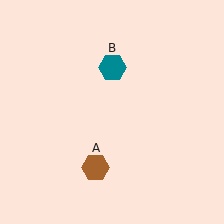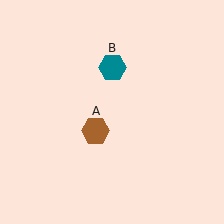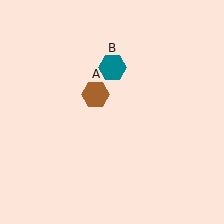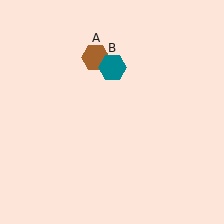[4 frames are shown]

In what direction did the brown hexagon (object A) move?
The brown hexagon (object A) moved up.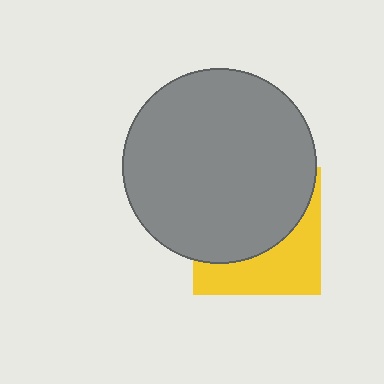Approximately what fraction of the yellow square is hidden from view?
Roughly 60% of the yellow square is hidden behind the gray circle.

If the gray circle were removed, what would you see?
You would see the complete yellow square.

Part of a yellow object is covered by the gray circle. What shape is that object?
It is a square.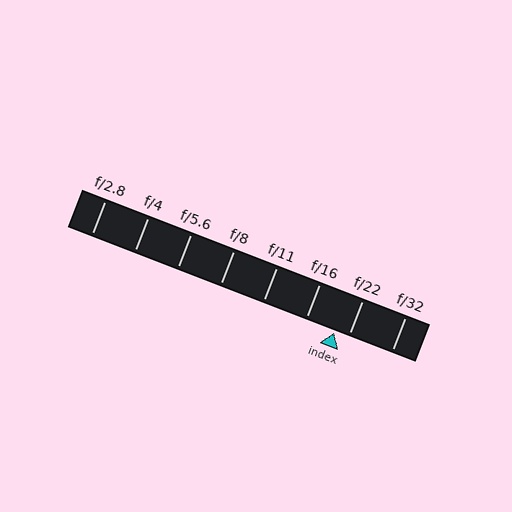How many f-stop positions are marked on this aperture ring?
There are 8 f-stop positions marked.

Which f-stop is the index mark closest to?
The index mark is closest to f/22.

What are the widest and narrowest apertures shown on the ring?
The widest aperture shown is f/2.8 and the narrowest is f/32.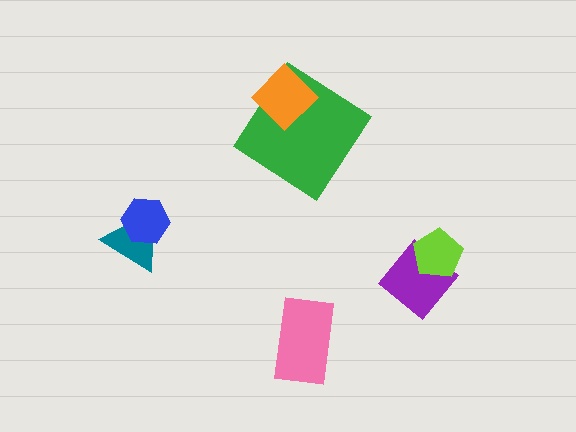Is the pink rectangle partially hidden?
No, no other shape covers it.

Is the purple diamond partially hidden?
Yes, it is partially covered by another shape.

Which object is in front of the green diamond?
The orange diamond is in front of the green diamond.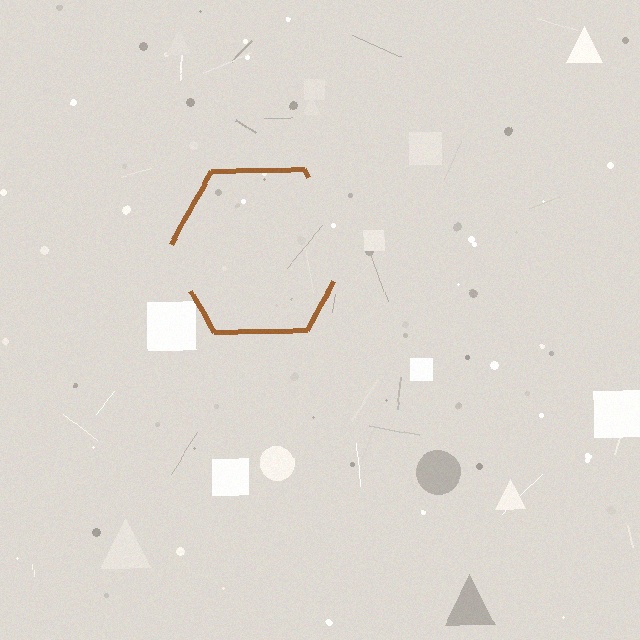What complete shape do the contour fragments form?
The contour fragments form a hexagon.